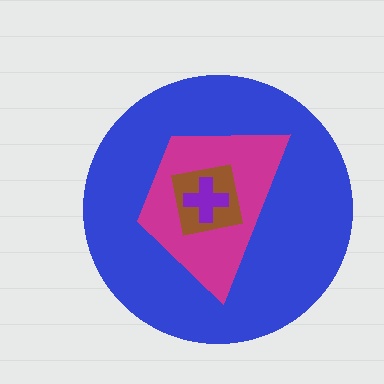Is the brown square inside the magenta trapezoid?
Yes.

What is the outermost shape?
The blue circle.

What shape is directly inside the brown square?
The purple cross.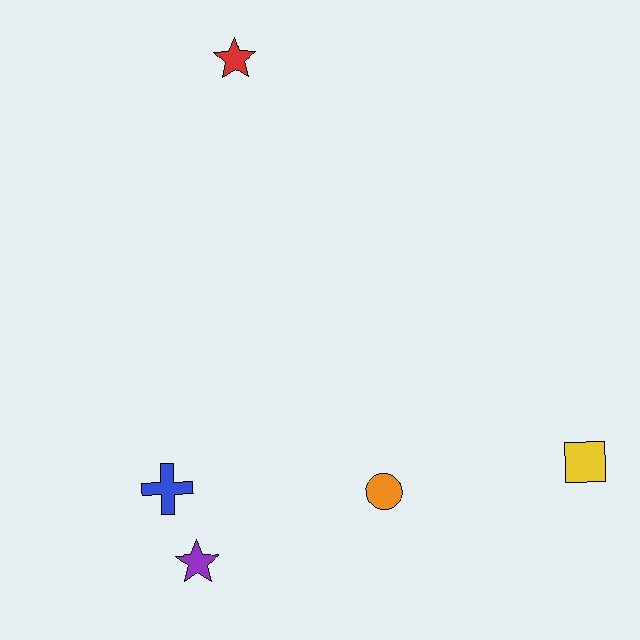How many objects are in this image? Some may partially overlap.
There are 5 objects.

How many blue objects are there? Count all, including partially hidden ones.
There is 1 blue object.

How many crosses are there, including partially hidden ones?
There is 1 cross.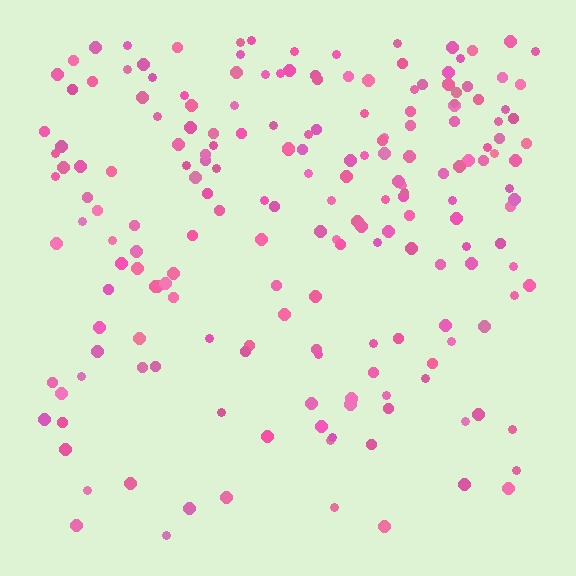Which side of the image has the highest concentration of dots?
The top.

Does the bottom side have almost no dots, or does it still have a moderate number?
Still a moderate number, just noticeably fewer than the top.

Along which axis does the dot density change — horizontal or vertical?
Vertical.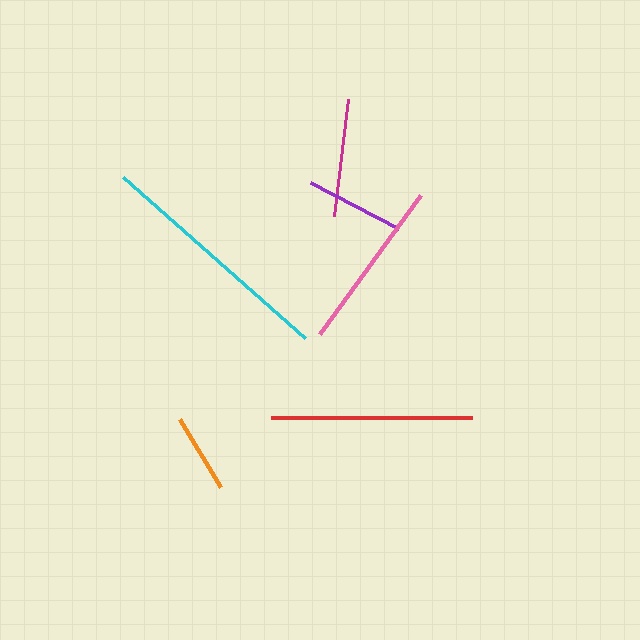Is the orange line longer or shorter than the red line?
The red line is longer than the orange line.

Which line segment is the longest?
The cyan line is the longest at approximately 243 pixels.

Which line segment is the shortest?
The orange line is the shortest at approximately 79 pixels.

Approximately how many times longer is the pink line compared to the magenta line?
The pink line is approximately 1.5 times the length of the magenta line.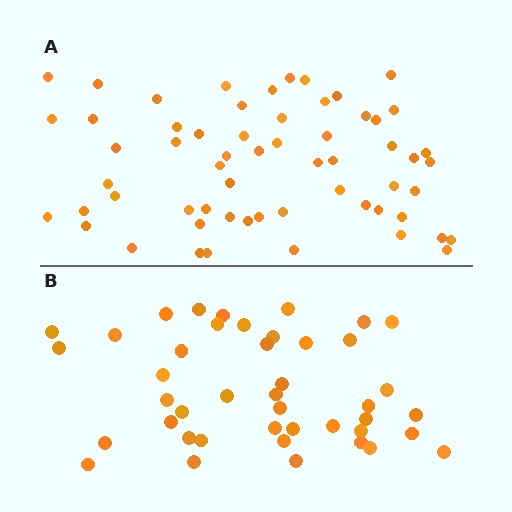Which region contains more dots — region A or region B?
Region A (the top region) has more dots.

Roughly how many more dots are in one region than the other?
Region A has approximately 15 more dots than region B.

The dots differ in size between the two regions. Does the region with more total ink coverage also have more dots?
No. Region B has more total ink coverage because its dots are larger, but region A actually contains more individual dots. Total area can be misleading — the number of items is what matters here.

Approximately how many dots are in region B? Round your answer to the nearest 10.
About 40 dots. (The exact count is 43, which rounds to 40.)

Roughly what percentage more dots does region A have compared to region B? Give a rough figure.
About 40% more.